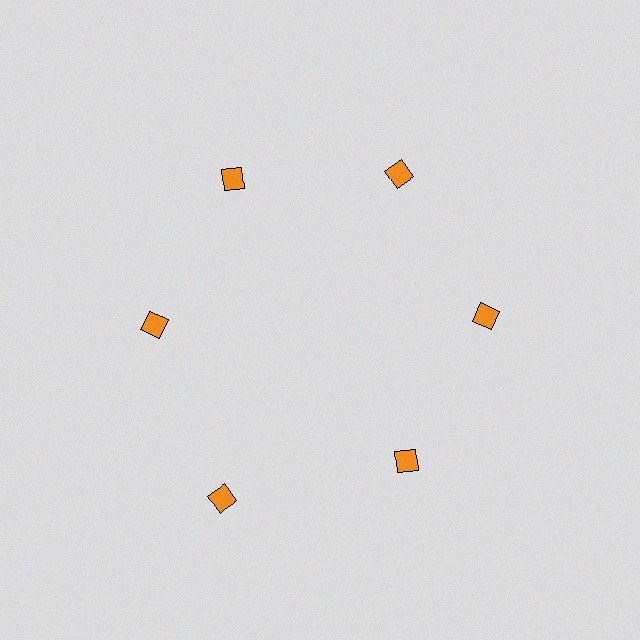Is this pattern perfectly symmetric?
No. The 6 orange squares are arranged in a ring, but one element near the 7 o'clock position is pushed outward from the center, breaking the 6-fold rotational symmetry.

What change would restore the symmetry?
The symmetry would be restored by moving it inward, back onto the ring so that all 6 squares sit at equal angles and equal distance from the center.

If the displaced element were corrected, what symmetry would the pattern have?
It would have 6-fold rotational symmetry — the pattern would map onto itself every 60 degrees.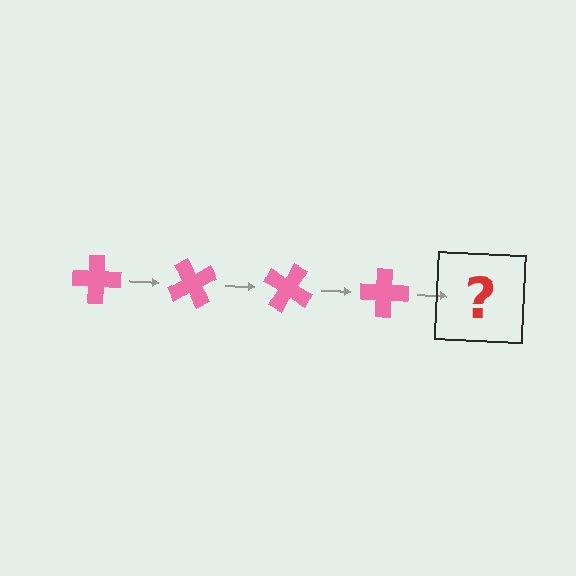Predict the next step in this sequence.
The next step is a pink cross rotated 240 degrees.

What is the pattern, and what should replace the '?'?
The pattern is that the cross rotates 60 degrees each step. The '?' should be a pink cross rotated 240 degrees.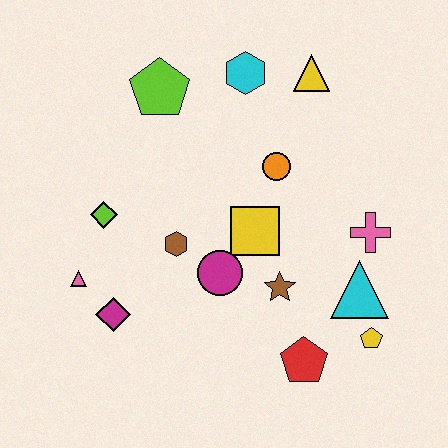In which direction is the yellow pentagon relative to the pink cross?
The yellow pentagon is below the pink cross.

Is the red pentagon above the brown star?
No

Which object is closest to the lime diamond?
The pink triangle is closest to the lime diamond.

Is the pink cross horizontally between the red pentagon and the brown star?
No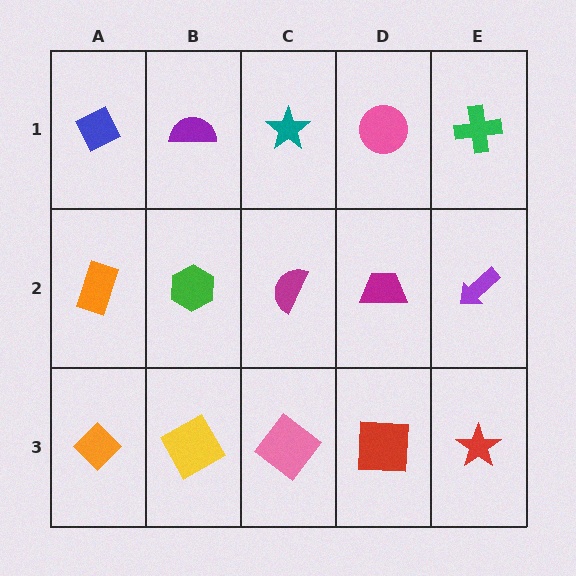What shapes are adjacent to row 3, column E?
A purple arrow (row 2, column E), a red square (row 3, column D).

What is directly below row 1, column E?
A purple arrow.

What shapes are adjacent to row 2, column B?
A purple semicircle (row 1, column B), a yellow square (row 3, column B), an orange rectangle (row 2, column A), a magenta semicircle (row 2, column C).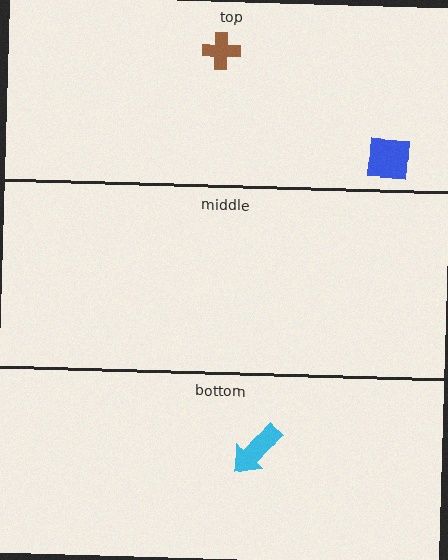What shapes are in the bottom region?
The cyan arrow.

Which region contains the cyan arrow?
The bottom region.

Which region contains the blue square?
The top region.